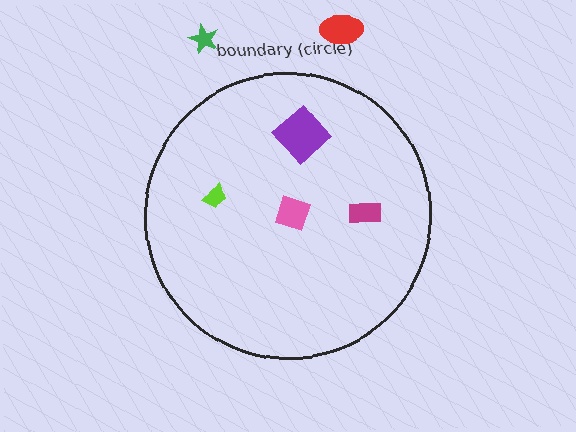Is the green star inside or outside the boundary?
Outside.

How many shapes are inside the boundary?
4 inside, 2 outside.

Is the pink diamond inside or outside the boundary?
Inside.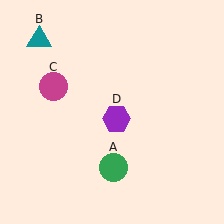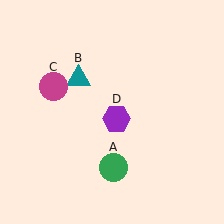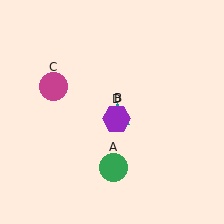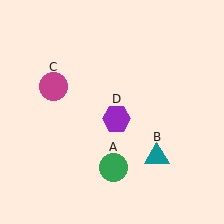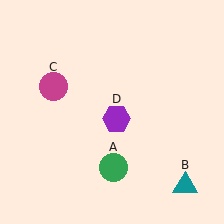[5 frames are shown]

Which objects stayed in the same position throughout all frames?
Green circle (object A) and magenta circle (object C) and purple hexagon (object D) remained stationary.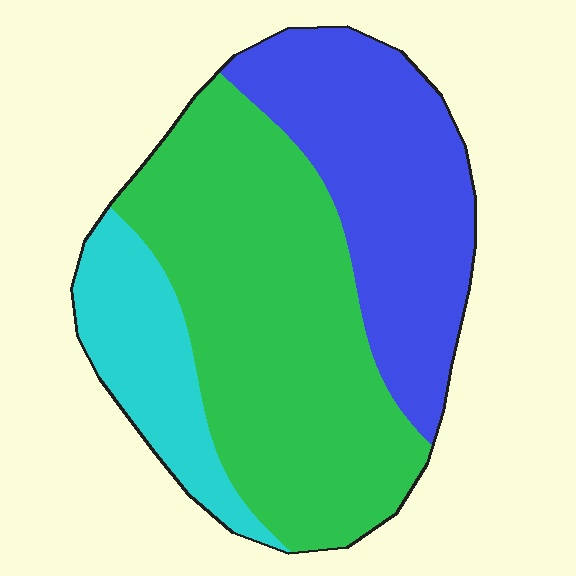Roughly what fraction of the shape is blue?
Blue takes up about one third (1/3) of the shape.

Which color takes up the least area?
Cyan, at roughly 15%.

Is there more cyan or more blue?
Blue.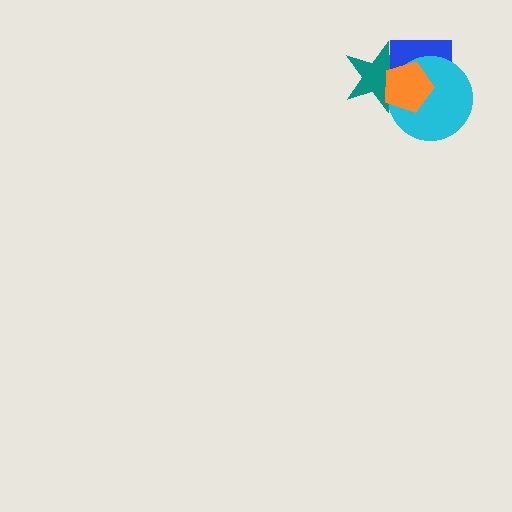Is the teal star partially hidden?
Yes, it is partially covered by another shape.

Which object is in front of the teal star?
The orange pentagon is in front of the teal star.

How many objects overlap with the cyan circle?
3 objects overlap with the cyan circle.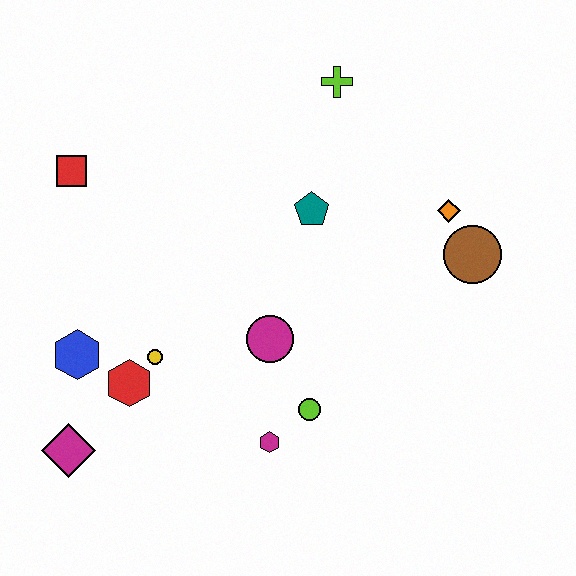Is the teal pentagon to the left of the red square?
No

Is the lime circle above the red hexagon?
No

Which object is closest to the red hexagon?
The yellow circle is closest to the red hexagon.